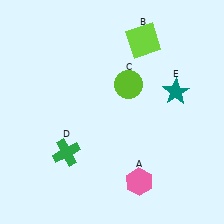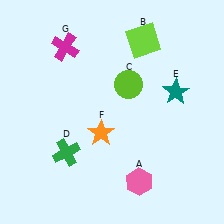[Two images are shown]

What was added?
An orange star (F), a magenta cross (G) were added in Image 2.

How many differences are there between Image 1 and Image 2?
There are 2 differences between the two images.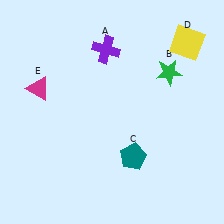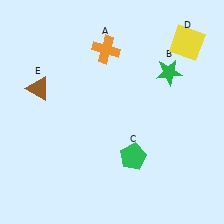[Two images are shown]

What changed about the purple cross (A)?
In Image 1, A is purple. In Image 2, it changed to orange.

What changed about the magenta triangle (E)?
In Image 1, E is magenta. In Image 2, it changed to brown.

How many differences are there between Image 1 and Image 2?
There are 3 differences between the two images.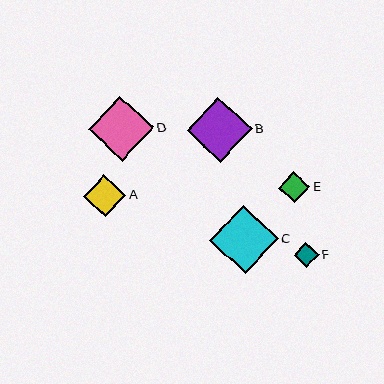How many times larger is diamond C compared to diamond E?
Diamond C is approximately 2.2 times the size of diamond E.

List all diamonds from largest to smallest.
From largest to smallest: C, D, B, A, E, F.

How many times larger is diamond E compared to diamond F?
Diamond E is approximately 1.2 times the size of diamond F.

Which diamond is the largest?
Diamond C is the largest with a size of approximately 68 pixels.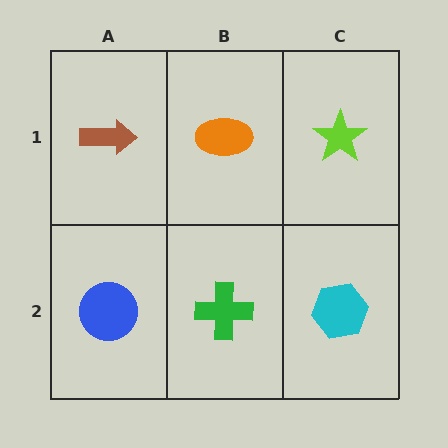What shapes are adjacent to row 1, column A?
A blue circle (row 2, column A), an orange ellipse (row 1, column B).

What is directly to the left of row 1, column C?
An orange ellipse.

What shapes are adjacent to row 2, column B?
An orange ellipse (row 1, column B), a blue circle (row 2, column A), a cyan hexagon (row 2, column C).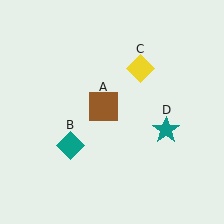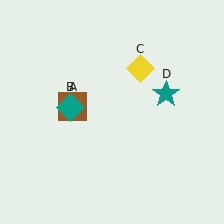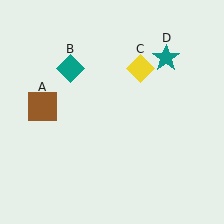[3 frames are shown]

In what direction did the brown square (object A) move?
The brown square (object A) moved left.